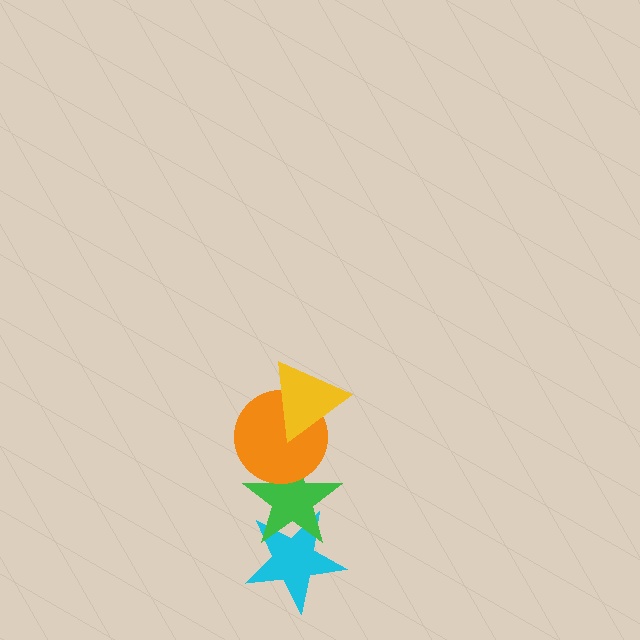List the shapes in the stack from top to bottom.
From top to bottom: the yellow triangle, the orange circle, the green star, the cyan star.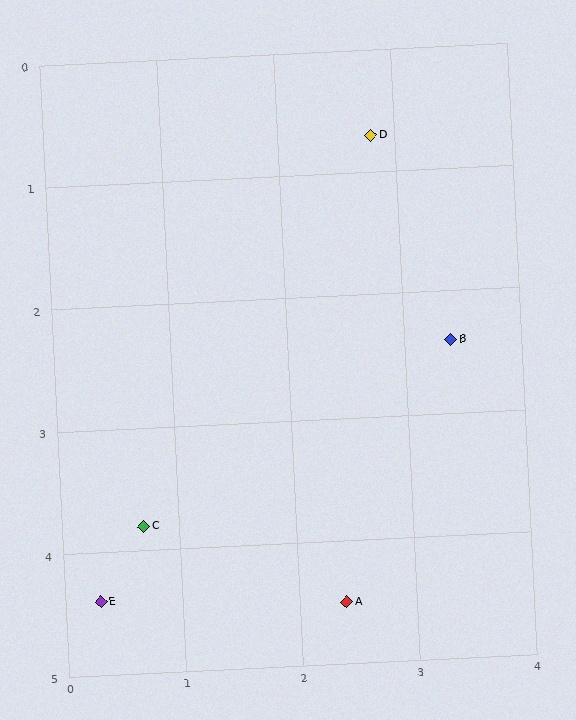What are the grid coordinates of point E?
Point E is at approximately (0.3, 4.4).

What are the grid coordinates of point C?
Point C is at approximately (0.7, 3.8).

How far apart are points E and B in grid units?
Points E and B are about 3.7 grid units apart.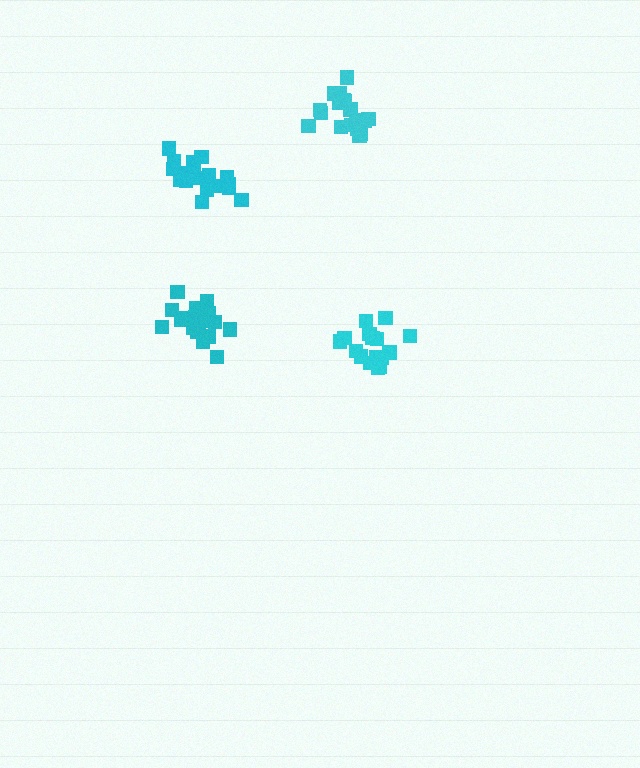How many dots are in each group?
Group 1: 19 dots, Group 2: 19 dots, Group 3: 16 dots, Group 4: 18 dots (72 total).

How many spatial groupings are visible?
There are 4 spatial groupings.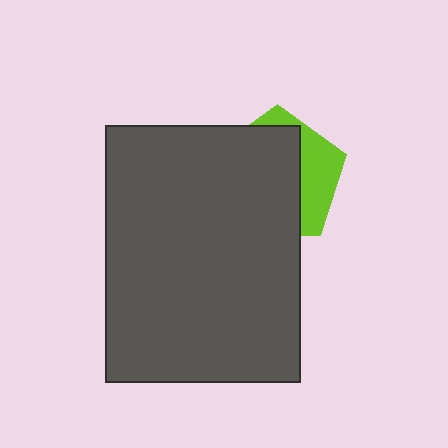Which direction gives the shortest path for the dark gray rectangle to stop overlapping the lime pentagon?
Moving left gives the shortest separation.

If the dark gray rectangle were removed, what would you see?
You would see the complete lime pentagon.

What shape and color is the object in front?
The object in front is a dark gray rectangle.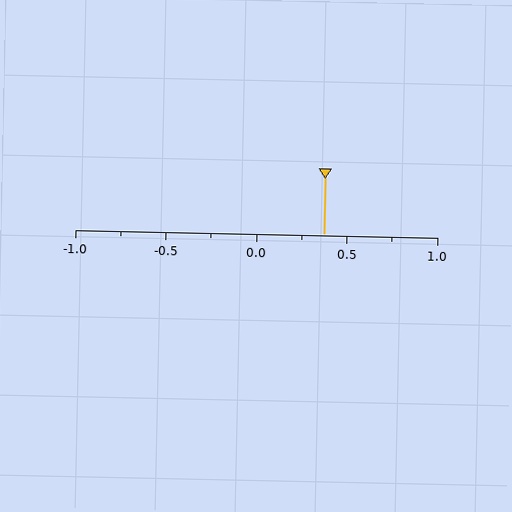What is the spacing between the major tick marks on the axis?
The major ticks are spaced 0.5 apart.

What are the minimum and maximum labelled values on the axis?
The axis runs from -1.0 to 1.0.